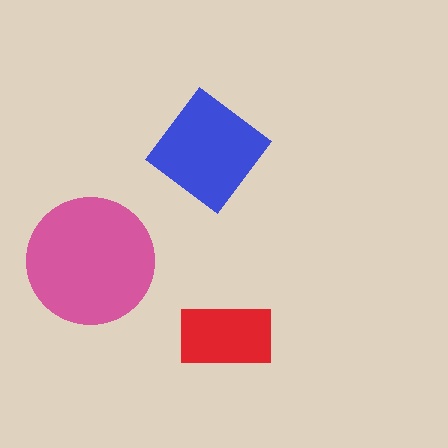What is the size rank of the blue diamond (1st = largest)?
2nd.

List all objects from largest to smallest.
The pink circle, the blue diamond, the red rectangle.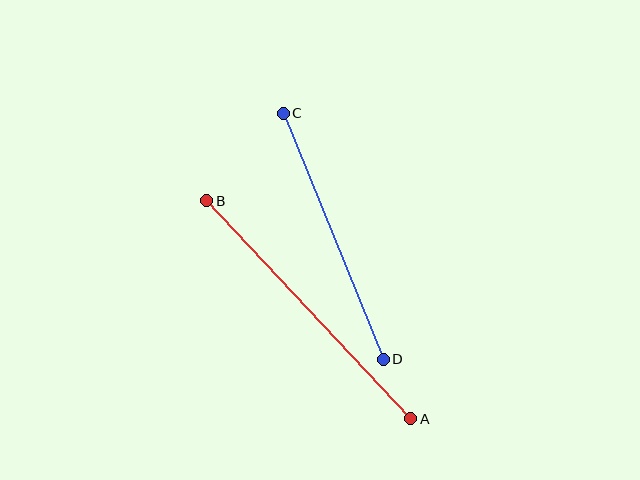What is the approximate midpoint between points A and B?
The midpoint is at approximately (309, 310) pixels.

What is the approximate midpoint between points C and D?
The midpoint is at approximately (333, 236) pixels.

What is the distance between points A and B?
The distance is approximately 298 pixels.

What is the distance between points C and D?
The distance is approximately 266 pixels.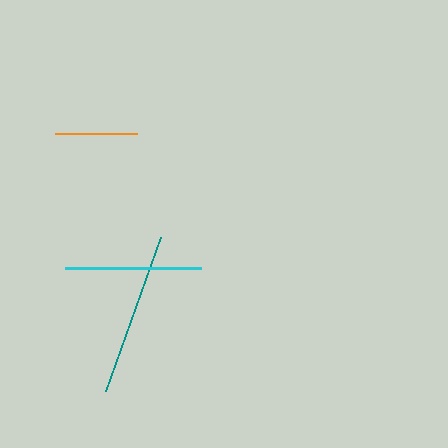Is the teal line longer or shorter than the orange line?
The teal line is longer than the orange line.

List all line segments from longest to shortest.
From longest to shortest: teal, cyan, orange.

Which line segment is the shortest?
The orange line is the shortest at approximately 82 pixels.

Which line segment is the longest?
The teal line is the longest at approximately 163 pixels.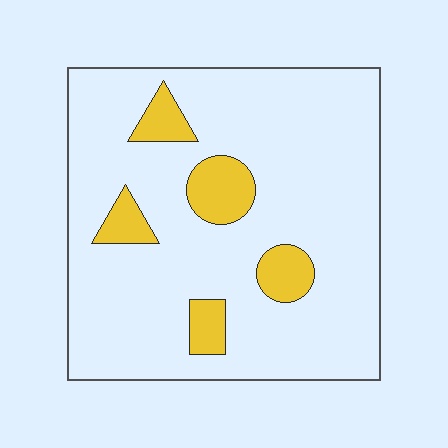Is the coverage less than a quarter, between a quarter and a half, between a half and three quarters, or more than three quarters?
Less than a quarter.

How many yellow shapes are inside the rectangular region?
5.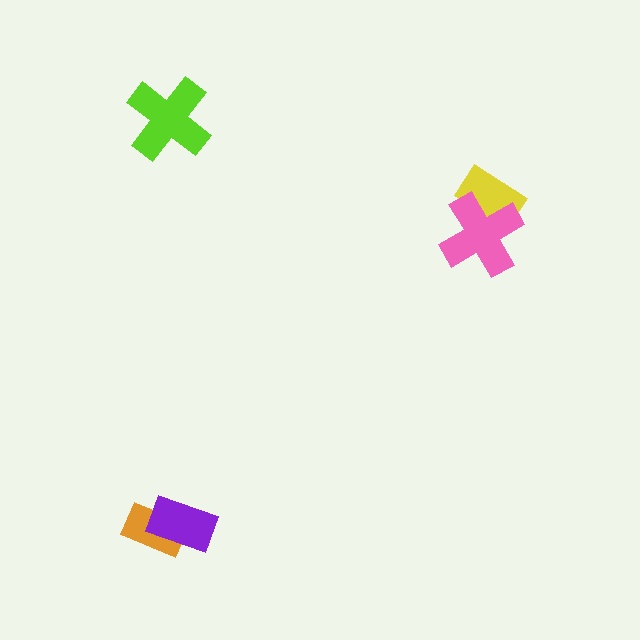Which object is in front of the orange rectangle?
The purple rectangle is in front of the orange rectangle.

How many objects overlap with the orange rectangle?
1 object overlaps with the orange rectangle.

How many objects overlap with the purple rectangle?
1 object overlaps with the purple rectangle.